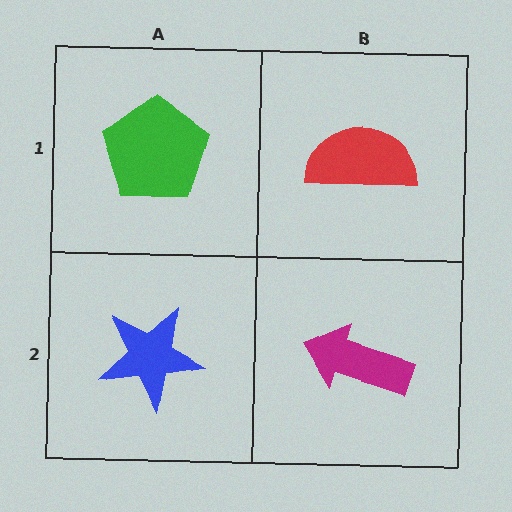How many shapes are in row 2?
2 shapes.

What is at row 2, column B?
A magenta arrow.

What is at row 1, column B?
A red semicircle.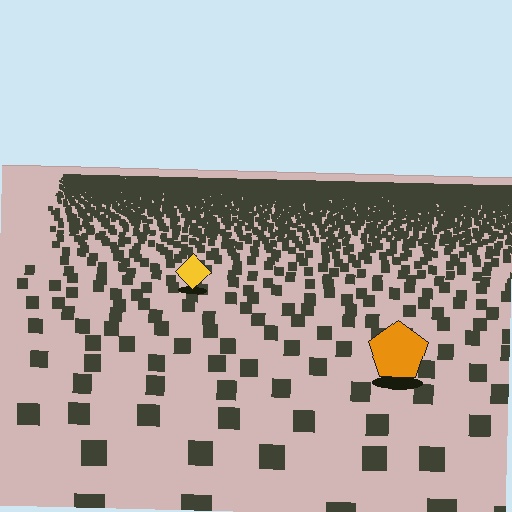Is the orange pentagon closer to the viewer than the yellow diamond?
Yes. The orange pentagon is closer — you can tell from the texture gradient: the ground texture is coarser near it.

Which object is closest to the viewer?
The orange pentagon is closest. The texture marks near it are larger and more spread out.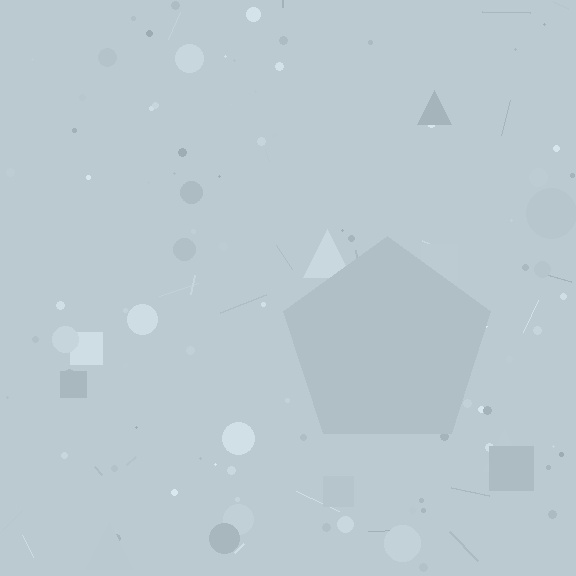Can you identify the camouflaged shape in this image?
The camouflaged shape is a pentagon.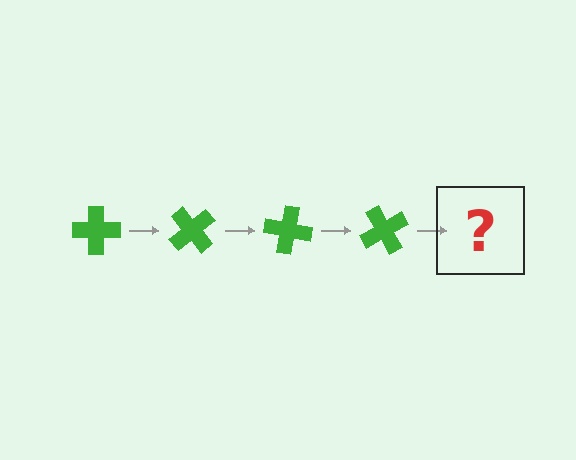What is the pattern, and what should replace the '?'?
The pattern is that the cross rotates 50 degrees each step. The '?' should be a green cross rotated 200 degrees.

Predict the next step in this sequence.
The next step is a green cross rotated 200 degrees.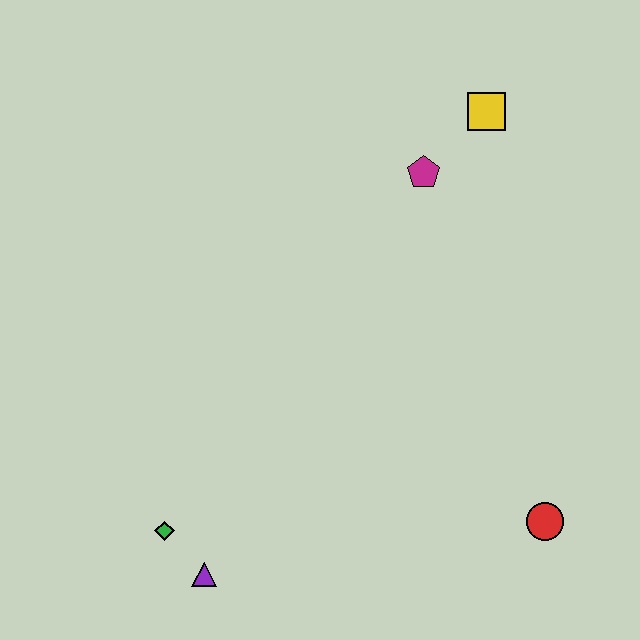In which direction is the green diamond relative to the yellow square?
The green diamond is below the yellow square.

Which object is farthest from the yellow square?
The purple triangle is farthest from the yellow square.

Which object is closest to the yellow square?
The magenta pentagon is closest to the yellow square.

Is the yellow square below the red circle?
No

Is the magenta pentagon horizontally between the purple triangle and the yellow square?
Yes